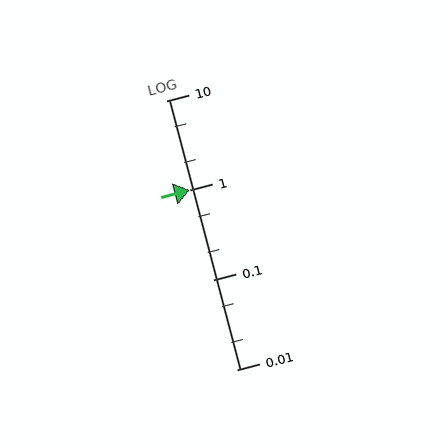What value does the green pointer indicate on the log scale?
The pointer indicates approximately 1.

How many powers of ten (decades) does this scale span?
The scale spans 3 decades, from 0.01 to 10.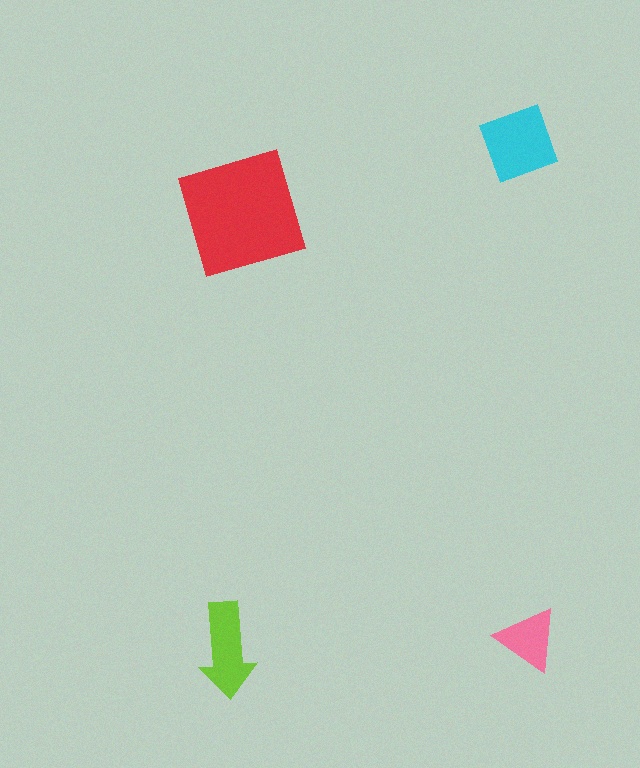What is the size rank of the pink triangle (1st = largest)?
4th.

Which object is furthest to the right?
The pink triangle is rightmost.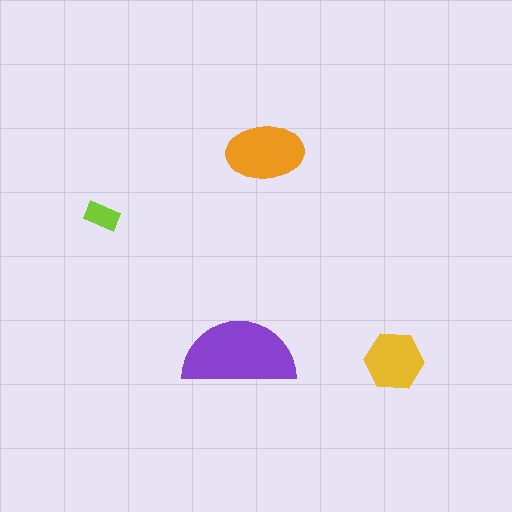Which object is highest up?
The orange ellipse is topmost.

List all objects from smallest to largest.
The lime rectangle, the yellow hexagon, the orange ellipse, the purple semicircle.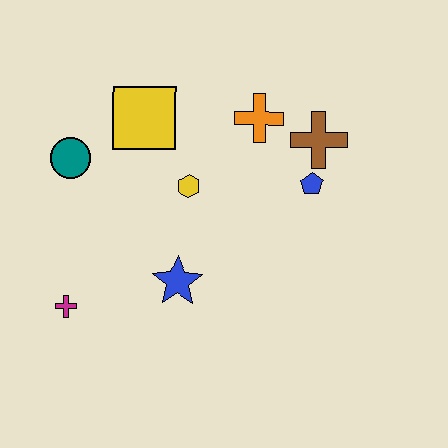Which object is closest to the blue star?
The yellow hexagon is closest to the blue star.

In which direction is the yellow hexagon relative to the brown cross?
The yellow hexagon is to the left of the brown cross.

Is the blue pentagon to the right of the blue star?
Yes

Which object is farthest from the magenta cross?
The brown cross is farthest from the magenta cross.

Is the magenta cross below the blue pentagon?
Yes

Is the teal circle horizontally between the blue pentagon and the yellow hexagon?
No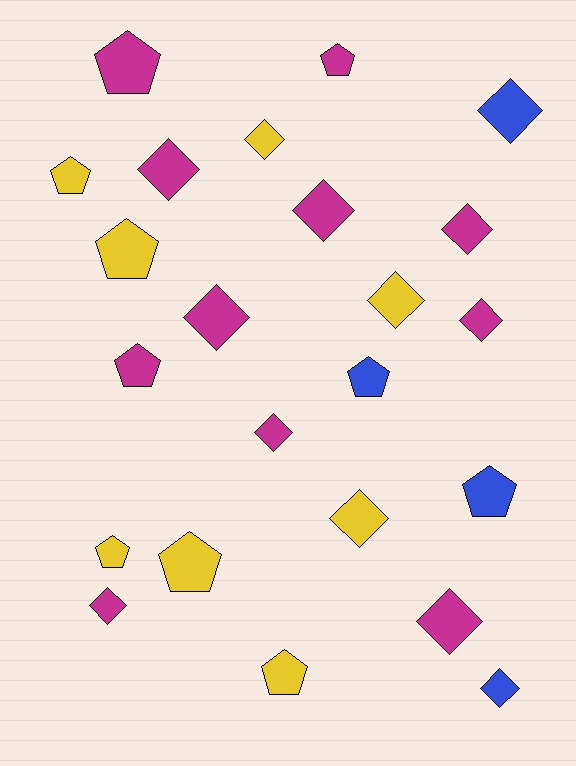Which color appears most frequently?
Magenta, with 11 objects.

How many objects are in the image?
There are 23 objects.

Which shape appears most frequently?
Diamond, with 13 objects.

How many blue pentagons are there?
There are 2 blue pentagons.